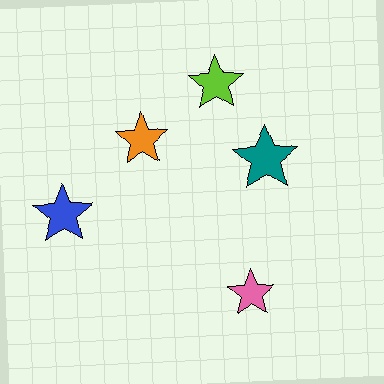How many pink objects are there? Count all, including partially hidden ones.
There is 1 pink object.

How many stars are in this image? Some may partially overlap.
There are 5 stars.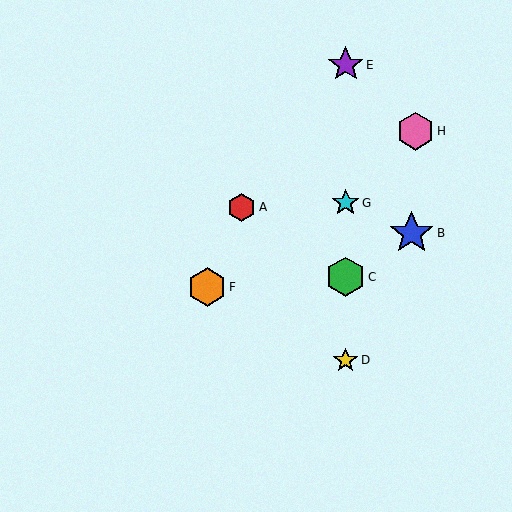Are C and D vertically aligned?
Yes, both are at x≈346.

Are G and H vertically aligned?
No, G is at x≈346 and H is at x≈415.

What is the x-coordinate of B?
Object B is at x≈412.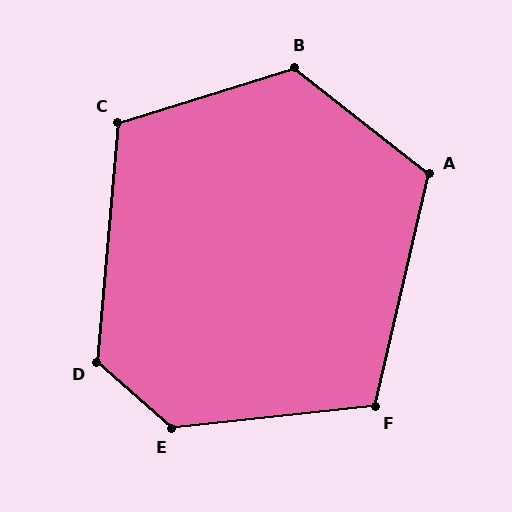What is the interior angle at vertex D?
Approximately 126 degrees (obtuse).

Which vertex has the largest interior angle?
E, at approximately 133 degrees.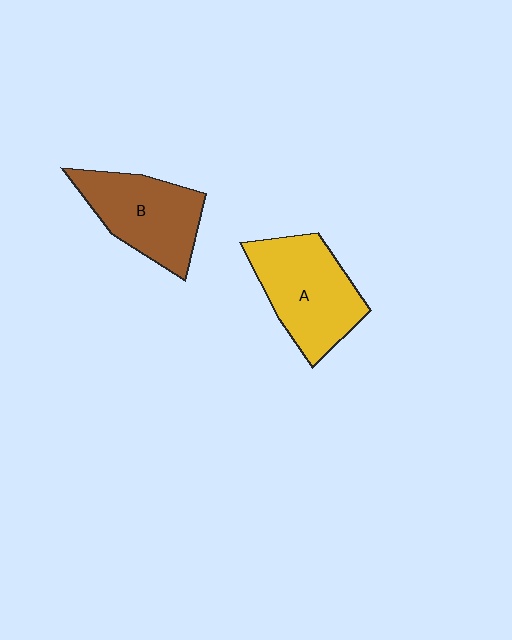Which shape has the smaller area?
Shape B (brown).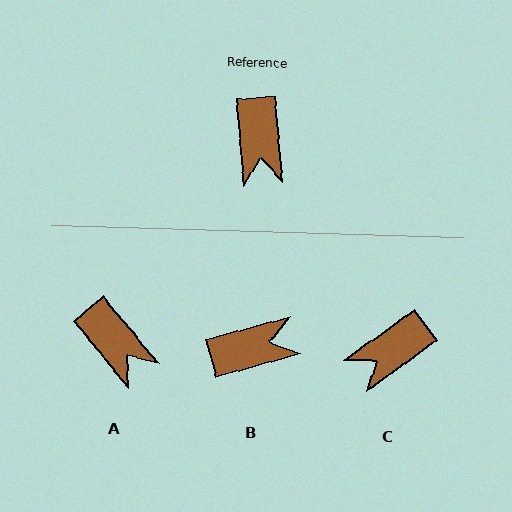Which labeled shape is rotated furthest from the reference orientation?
B, about 101 degrees away.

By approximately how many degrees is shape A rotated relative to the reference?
Approximately 35 degrees counter-clockwise.